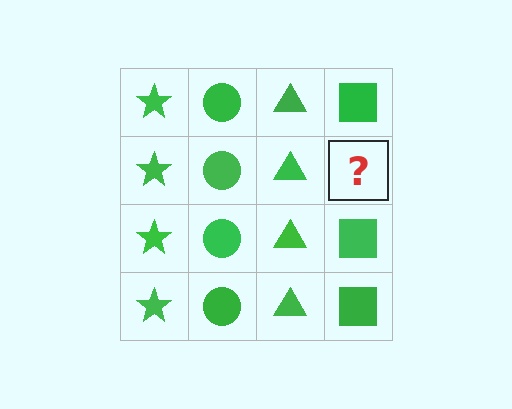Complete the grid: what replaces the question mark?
The question mark should be replaced with a green square.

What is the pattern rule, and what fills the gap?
The rule is that each column has a consistent shape. The gap should be filled with a green square.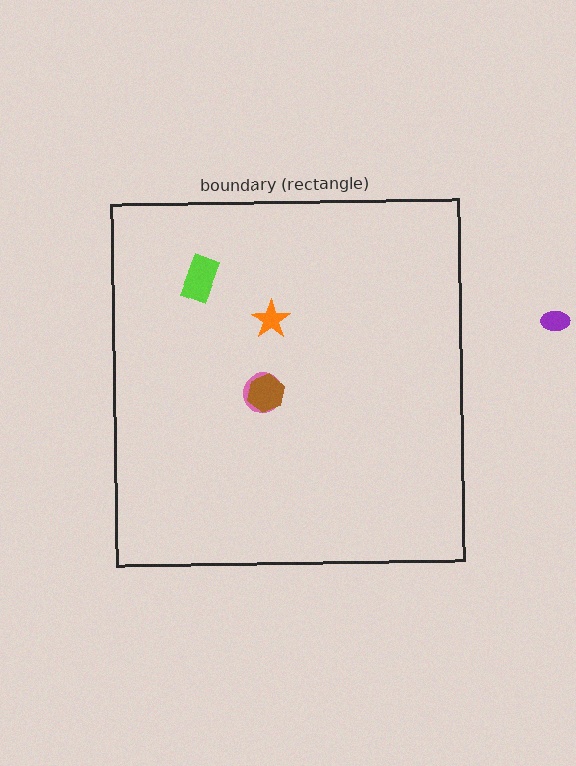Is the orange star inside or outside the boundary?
Inside.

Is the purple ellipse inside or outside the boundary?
Outside.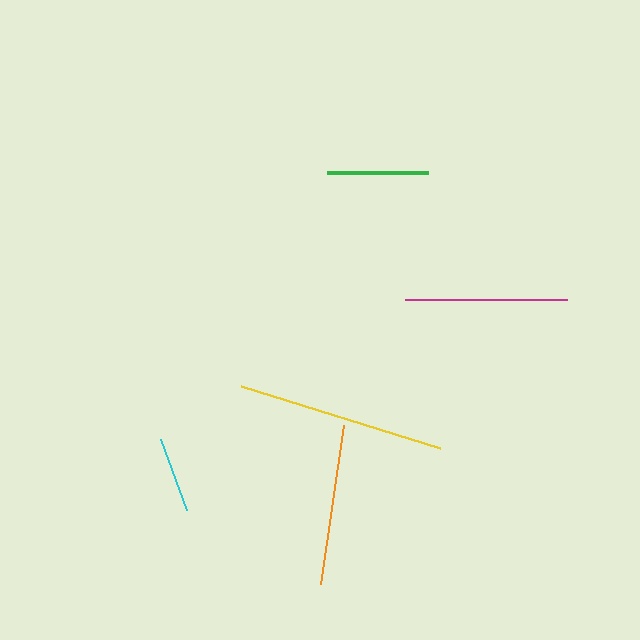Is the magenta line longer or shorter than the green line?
The magenta line is longer than the green line.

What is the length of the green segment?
The green segment is approximately 101 pixels long.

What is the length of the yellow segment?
The yellow segment is approximately 209 pixels long.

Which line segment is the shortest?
The cyan line is the shortest at approximately 76 pixels.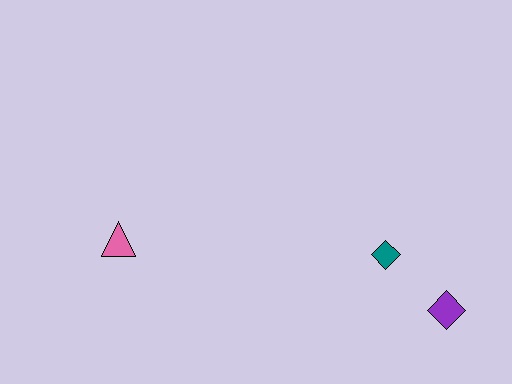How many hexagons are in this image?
There are no hexagons.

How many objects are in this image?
There are 3 objects.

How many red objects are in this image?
There are no red objects.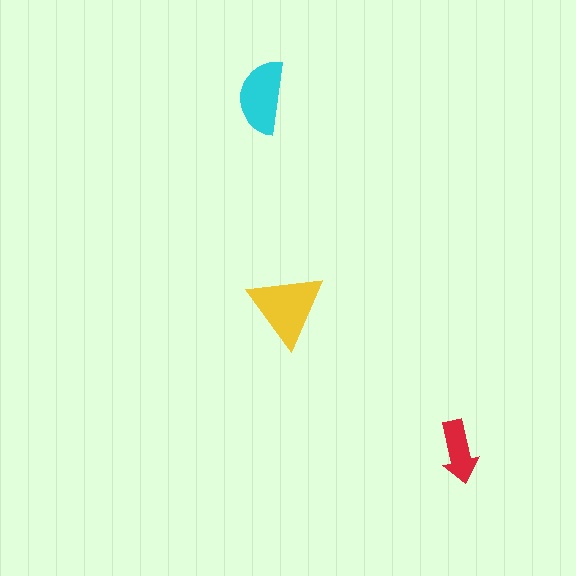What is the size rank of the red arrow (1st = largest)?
3rd.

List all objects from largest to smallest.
The yellow triangle, the cyan semicircle, the red arrow.